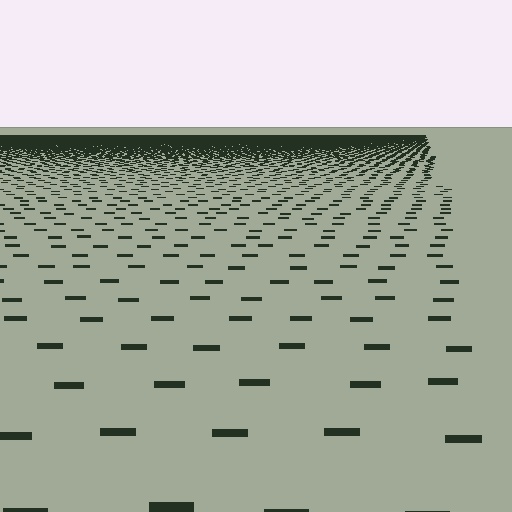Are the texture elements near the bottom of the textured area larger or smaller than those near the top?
Larger. Near the bottom, elements are closer to the viewer and appear at a bigger on-screen size.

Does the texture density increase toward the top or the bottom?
Density increases toward the top.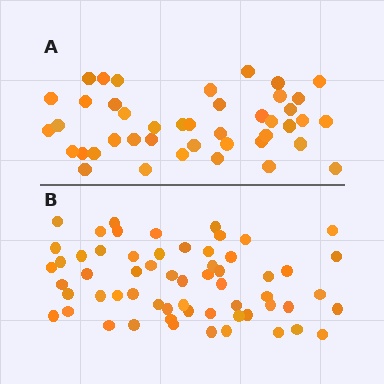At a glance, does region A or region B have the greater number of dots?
Region B (the bottom region) has more dots.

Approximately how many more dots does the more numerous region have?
Region B has approximately 15 more dots than region A.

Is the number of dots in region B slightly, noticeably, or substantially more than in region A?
Region B has noticeably more, but not dramatically so. The ratio is roughly 1.4 to 1.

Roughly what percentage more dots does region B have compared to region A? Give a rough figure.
About 40% more.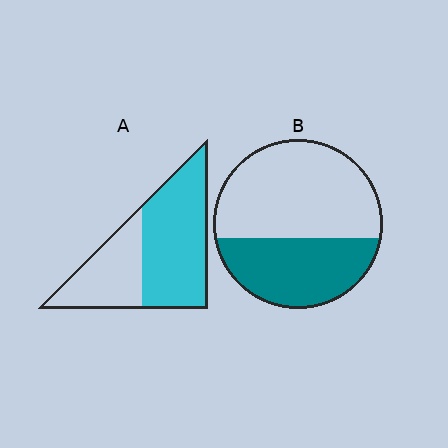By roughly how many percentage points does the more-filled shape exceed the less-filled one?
By roughly 25 percentage points (A over B).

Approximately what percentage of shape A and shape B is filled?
A is approximately 60% and B is approximately 40%.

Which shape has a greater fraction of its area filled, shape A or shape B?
Shape A.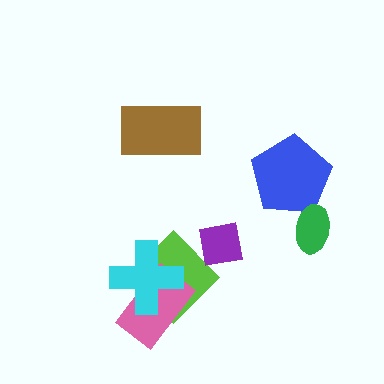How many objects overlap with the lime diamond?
3 objects overlap with the lime diamond.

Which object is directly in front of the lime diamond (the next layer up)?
The pink rectangle is directly in front of the lime diamond.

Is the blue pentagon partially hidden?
Yes, it is partially covered by another shape.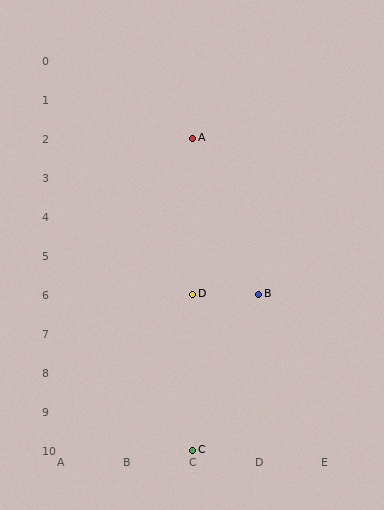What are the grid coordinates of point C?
Point C is at grid coordinates (C, 10).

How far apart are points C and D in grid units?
Points C and D are 4 rows apart.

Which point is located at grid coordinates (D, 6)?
Point B is at (D, 6).